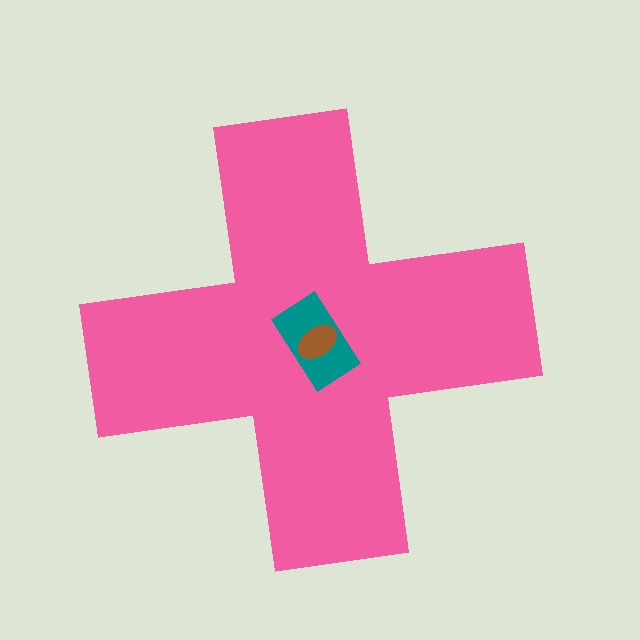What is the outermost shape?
The pink cross.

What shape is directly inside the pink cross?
The teal rectangle.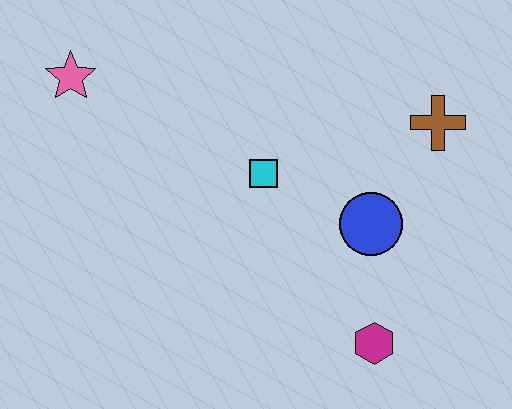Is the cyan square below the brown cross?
Yes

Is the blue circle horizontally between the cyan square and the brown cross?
Yes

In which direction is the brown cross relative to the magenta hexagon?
The brown cross is above the magenta hexagon.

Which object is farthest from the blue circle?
The pink star is farthest from the blue circle.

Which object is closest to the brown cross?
The blue circle is closest to the brown cross.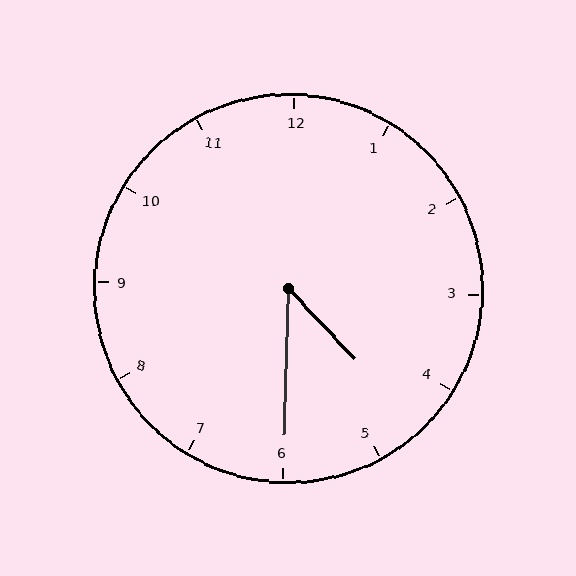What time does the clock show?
4:30.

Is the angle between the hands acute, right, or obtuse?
It is acute.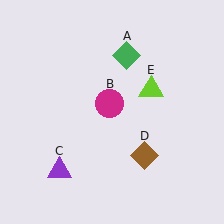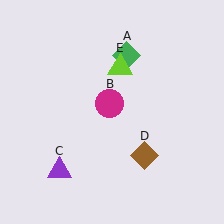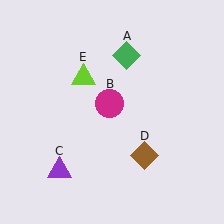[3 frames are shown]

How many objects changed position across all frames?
1 object changed position: lime triangle (object E).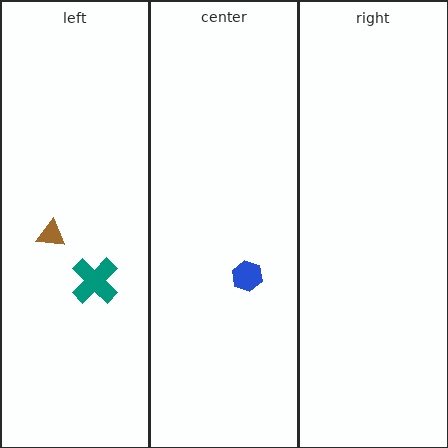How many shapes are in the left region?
2.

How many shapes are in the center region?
1.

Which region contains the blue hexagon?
The center region.